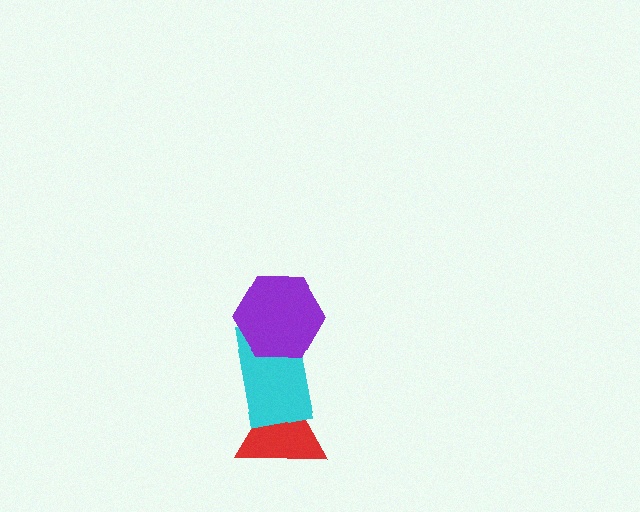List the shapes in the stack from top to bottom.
From top to bottom: the purple hexagon, the cyan rectangle, the red triangle.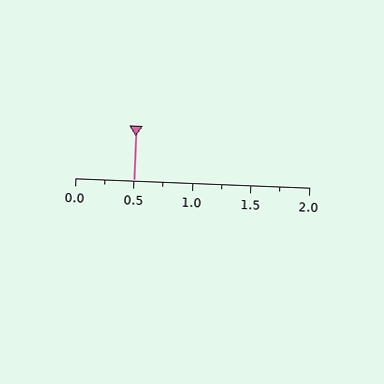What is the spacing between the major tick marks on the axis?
The major ticks are spaced 0.5 apart.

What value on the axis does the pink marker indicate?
The marker indicates approximately 0.5.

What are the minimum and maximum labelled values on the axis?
The axis runs from 0.0 to 2.0.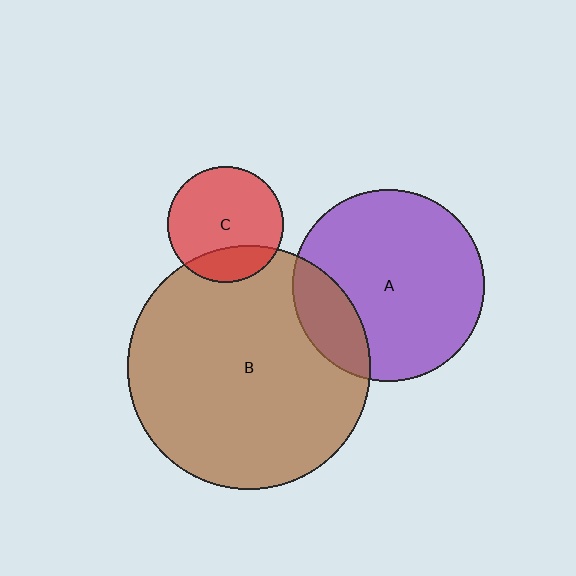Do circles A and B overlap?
Yes.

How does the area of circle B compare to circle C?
Approximately 4.4 times.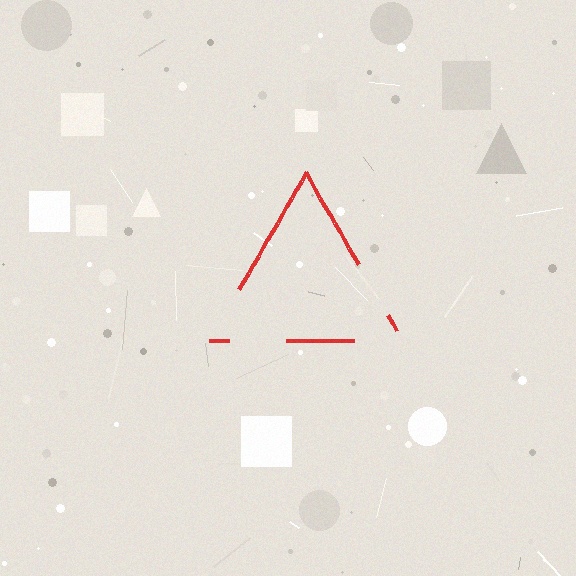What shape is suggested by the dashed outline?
The dashed outline suggests a triangle.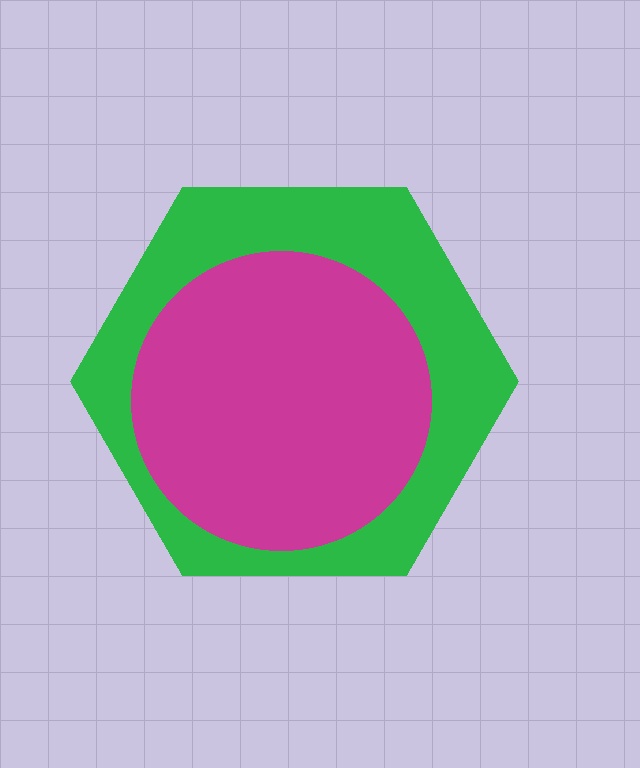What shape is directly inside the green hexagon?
The magenta circle.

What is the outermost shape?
The green hexagon.